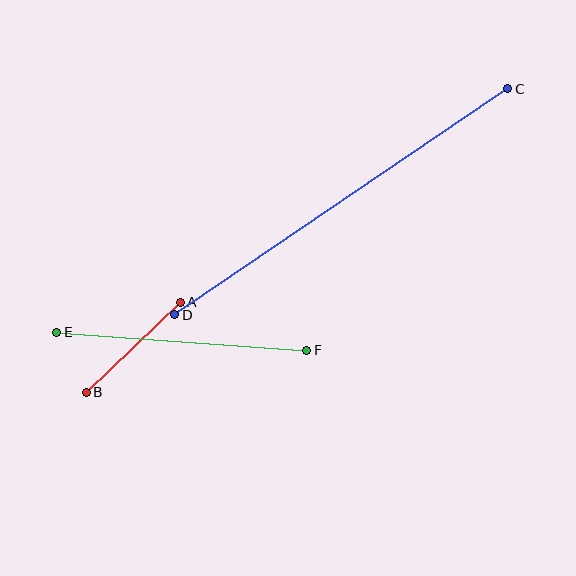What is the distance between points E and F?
The distance is approximately 251 pixels.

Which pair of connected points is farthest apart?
Points C and D are farthest apart.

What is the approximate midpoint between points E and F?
The midpoint is at approximately (182, 341) pixels.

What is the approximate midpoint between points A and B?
The midpoint is at approximately (133, 347) pixels.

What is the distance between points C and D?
The distance is approximately 403 pixels.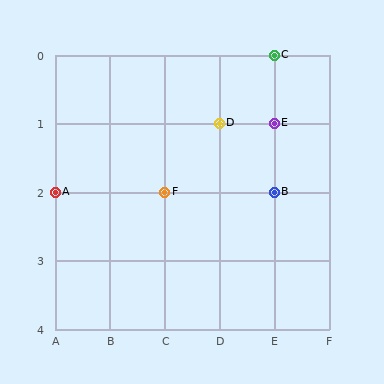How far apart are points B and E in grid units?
Points B and E are 1 row apart.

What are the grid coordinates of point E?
Point E is at grid coordinates (E, 1).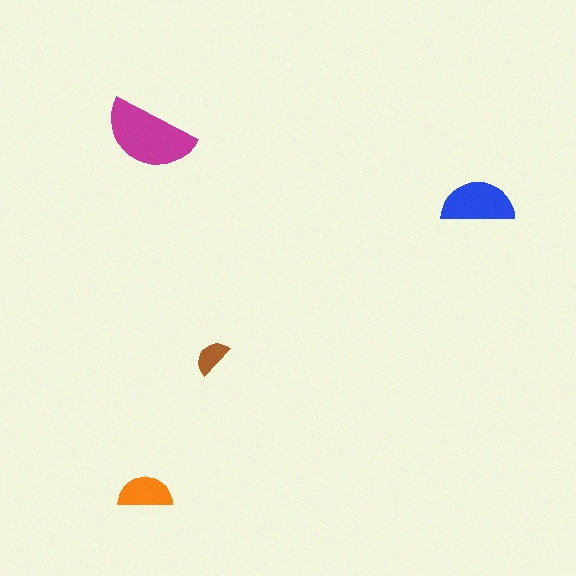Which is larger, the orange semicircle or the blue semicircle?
The blue one.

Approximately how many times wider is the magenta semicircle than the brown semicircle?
About 2.5 times wider.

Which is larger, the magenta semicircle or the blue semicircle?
The magenta one.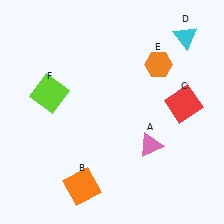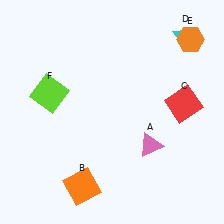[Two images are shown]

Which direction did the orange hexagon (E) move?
The orange hexagon (E) moved right.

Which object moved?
The orange hexagon (E) moved right.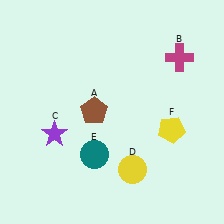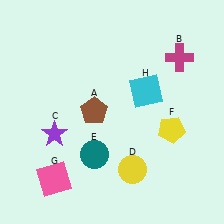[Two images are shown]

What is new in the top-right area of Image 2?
A cyan square (H) was added in the top-right area of Image 2.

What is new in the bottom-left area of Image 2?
A pink square (G) was added in the bottom-left area of Image 2.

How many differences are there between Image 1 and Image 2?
There are 2 differences between the two images.